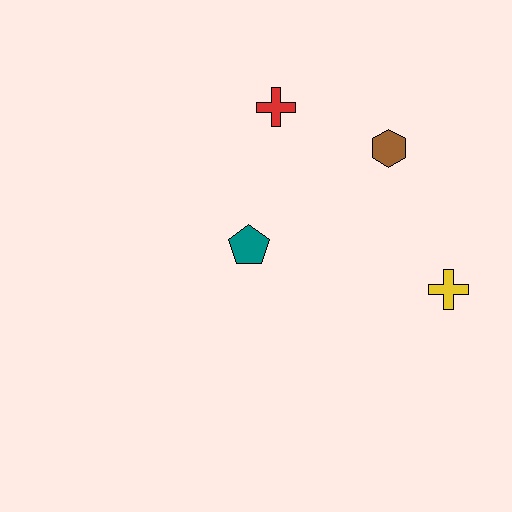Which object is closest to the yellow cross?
The brown hexagon is closest to the yellow cross.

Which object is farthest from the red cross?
The yellow cross is farthest from the red cross.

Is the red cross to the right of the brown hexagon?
No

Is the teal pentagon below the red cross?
Yes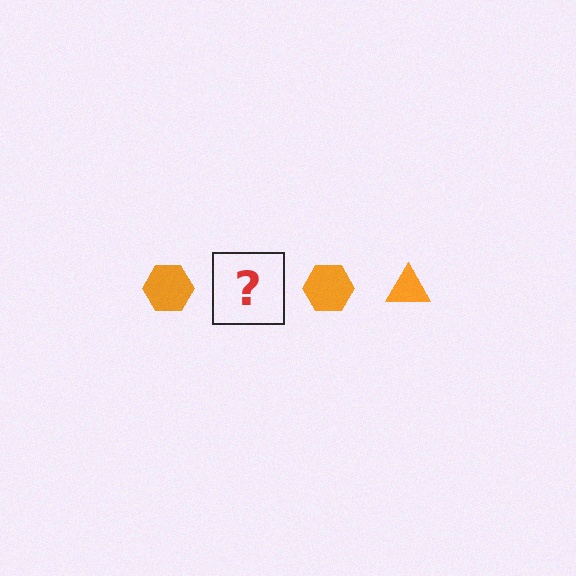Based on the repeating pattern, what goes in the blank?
The blank should be an orange triangle.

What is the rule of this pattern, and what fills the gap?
The rule is that the pattern cycles through hexagon, triangle shapes in orange. The gap should be filled with an orange triangle.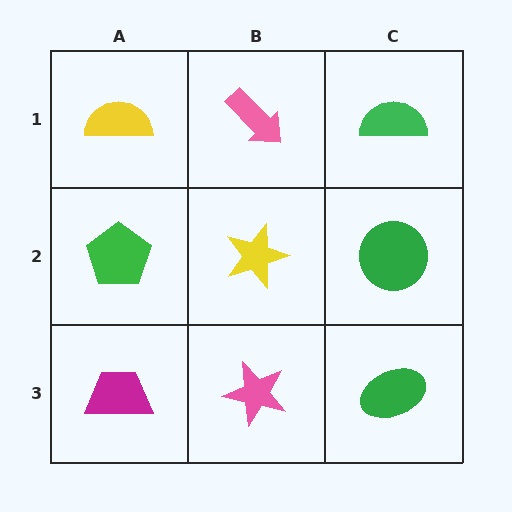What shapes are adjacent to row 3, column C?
A green circle (row 2, column C), a pink star (row 3, column B).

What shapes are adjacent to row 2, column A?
A yellow semicircle (row 1, column A), a magenta trapezoid (row 3, column A), a yellow star (row 2, column B).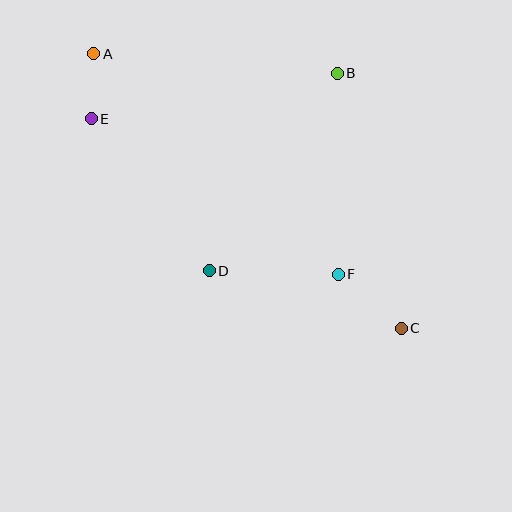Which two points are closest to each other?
Points A and E are closest to each other.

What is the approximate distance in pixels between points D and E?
The distance between D and E is approximately 193 pixels.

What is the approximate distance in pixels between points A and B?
The distance between A and B is approximately 244 pixels.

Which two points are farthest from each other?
Points A and C are farthest from each other.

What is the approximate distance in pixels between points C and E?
The distance between C and E is approximately 374 pixels.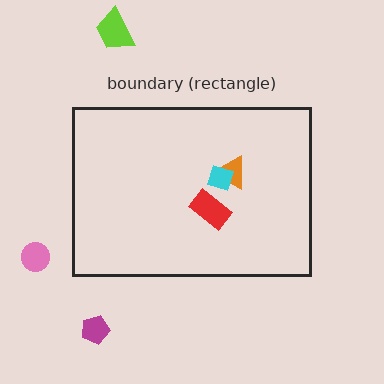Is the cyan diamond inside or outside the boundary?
Inside.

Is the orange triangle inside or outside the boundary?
Inside.